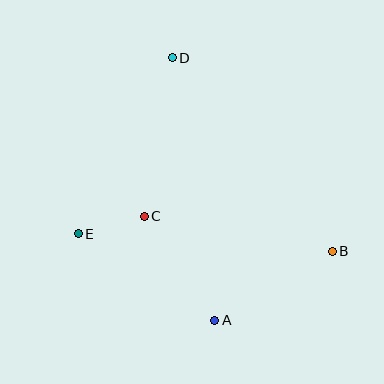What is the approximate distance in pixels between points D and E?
The distance between D and E is approximately 200 pixels.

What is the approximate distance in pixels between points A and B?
The distance between A and B is approximately 136 pixels.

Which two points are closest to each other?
Points C and E are closest to each other.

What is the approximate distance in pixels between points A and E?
The distance between A and E is approximately 161 pixels.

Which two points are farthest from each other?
Points A and D are farthest from each other.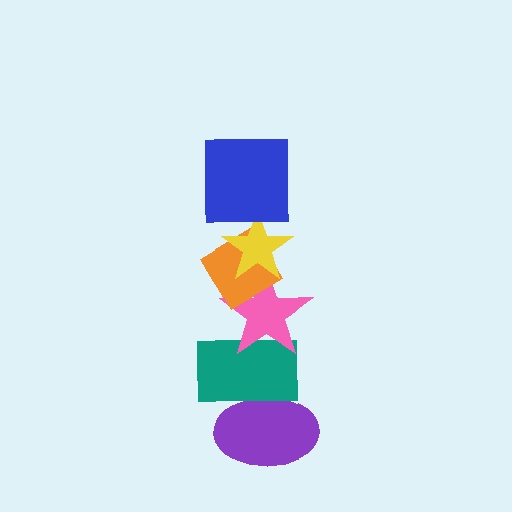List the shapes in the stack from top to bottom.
From top to bottom: the blue square, the yellow star, the orange diamond, the pink star, the teal rectangle, the purple ellipse.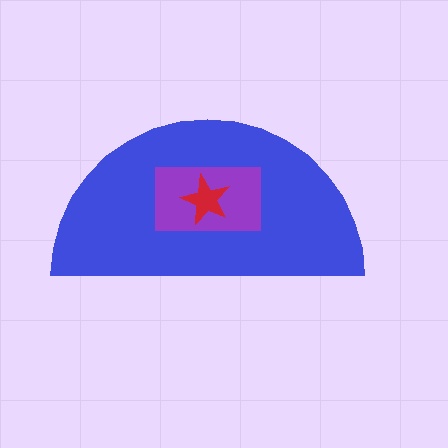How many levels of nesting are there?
3.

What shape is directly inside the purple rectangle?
The red star.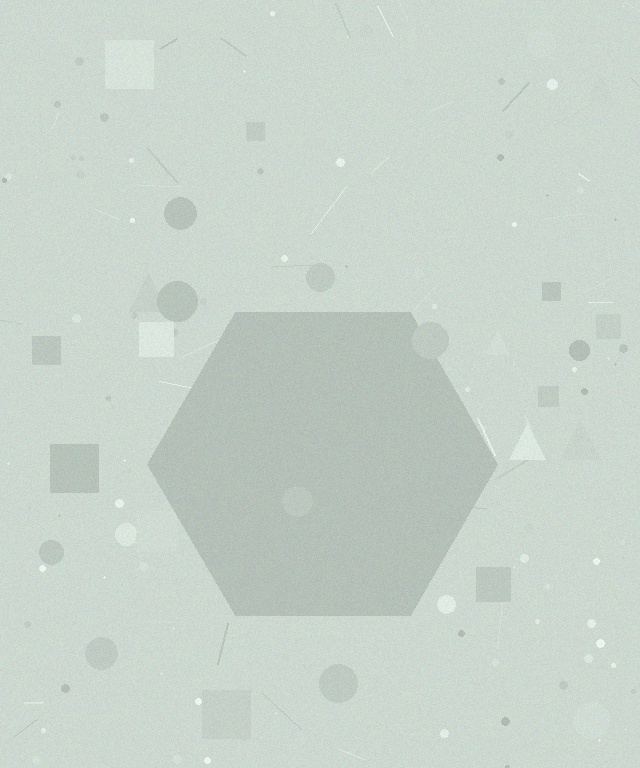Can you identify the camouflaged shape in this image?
The camouflaged shape is a hexagon.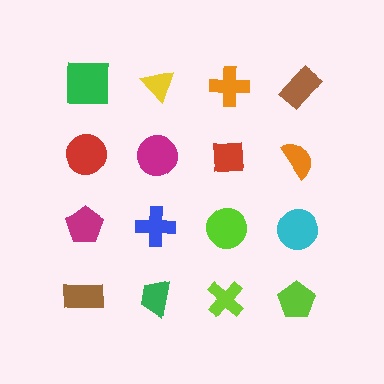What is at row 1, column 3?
An orange cross.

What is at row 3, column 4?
A cyan circle.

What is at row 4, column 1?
A brown rectangle.